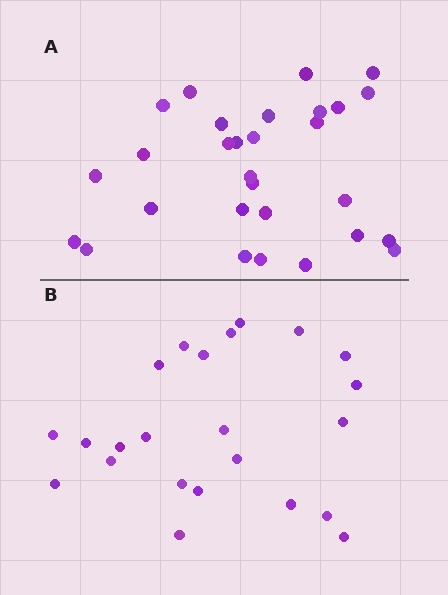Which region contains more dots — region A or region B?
Region A (the top region) has more dots.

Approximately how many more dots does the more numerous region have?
Region A has about 6 more dots than region B.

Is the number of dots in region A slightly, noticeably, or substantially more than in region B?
Region A has noticeably more, but not dramatically so. The ratio is roughly 1.3 to 1.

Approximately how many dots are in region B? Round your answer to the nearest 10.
About 20 dots. (The exact count is 23, which rounds to 20.)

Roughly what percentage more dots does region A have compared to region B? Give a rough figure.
About 25% more.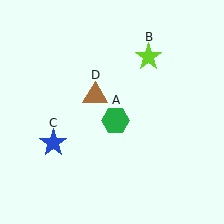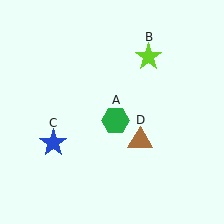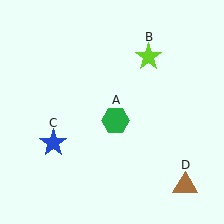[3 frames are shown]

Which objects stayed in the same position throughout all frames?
Green hexagon (object A) and lime star (object B) and blue star (object C) remained stationary.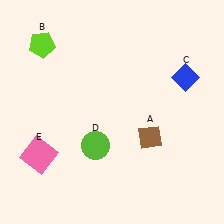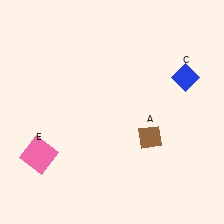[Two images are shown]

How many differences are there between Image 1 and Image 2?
There are 2 differences between the two images.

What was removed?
The lime circle (D), the lime pentagon (B) were removed in Image 2.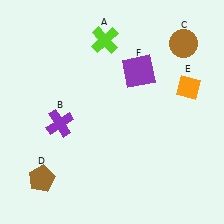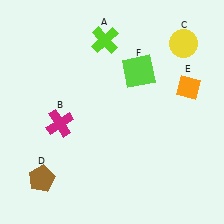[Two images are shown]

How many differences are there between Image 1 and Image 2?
There are 3 differences between the two images.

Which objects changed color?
B changed from purple to magenta. C changed from brown to yellow. F changed from purple to lime.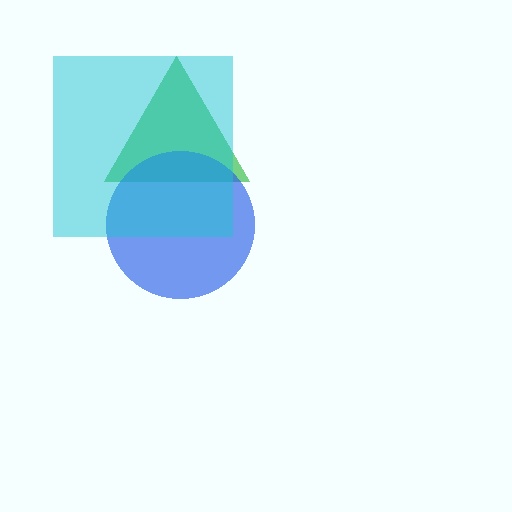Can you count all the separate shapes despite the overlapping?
Yes, there are 3 separate shapes.